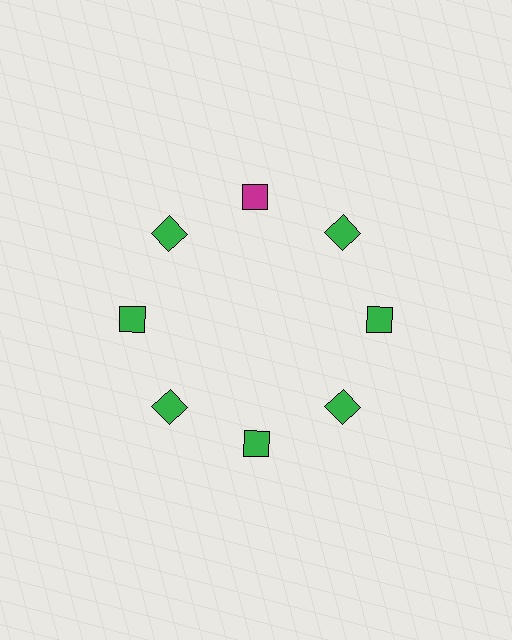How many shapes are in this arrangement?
There are 8 shapes arranged in a ring pattern.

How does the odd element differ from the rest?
It has a different color: magenta instead of green.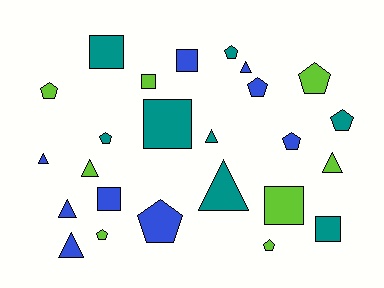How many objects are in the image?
There are 25 objects.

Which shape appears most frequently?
Pentagon, with 10 objects.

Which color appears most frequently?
Blue, with 9 objects.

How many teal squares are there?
There are 3 teal squares.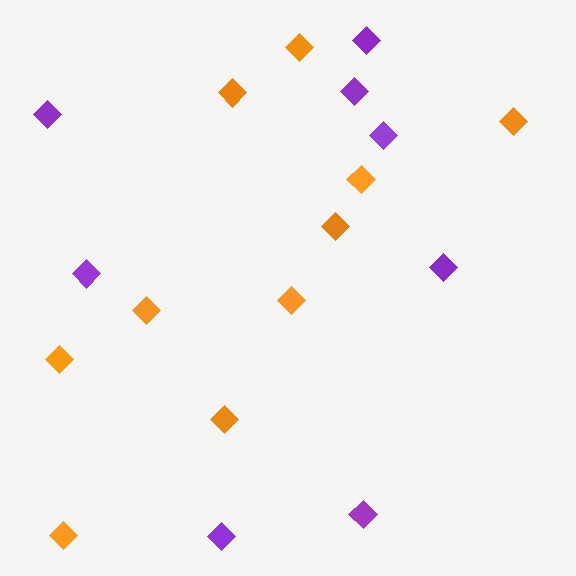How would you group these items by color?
There are 2 groups: one group of orange diamonds (10) and one group of purple diamonds (8).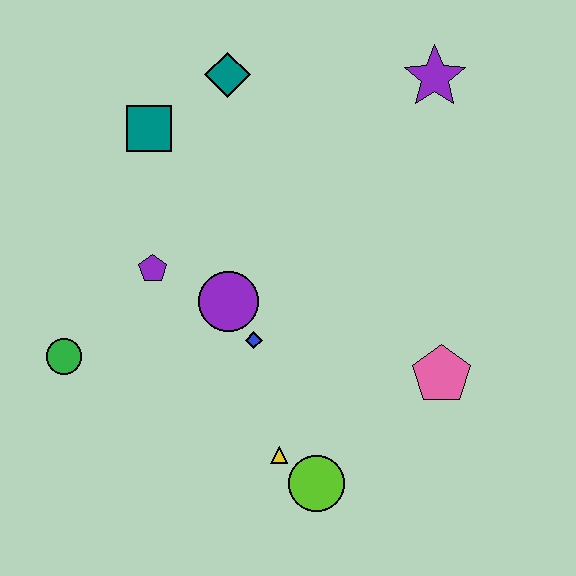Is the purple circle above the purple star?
No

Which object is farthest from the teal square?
The lime circle is farthest from the teal square.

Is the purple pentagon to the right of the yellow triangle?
No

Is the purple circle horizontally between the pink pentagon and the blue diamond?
No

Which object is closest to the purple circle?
The blue diamond is closest to the purple circle.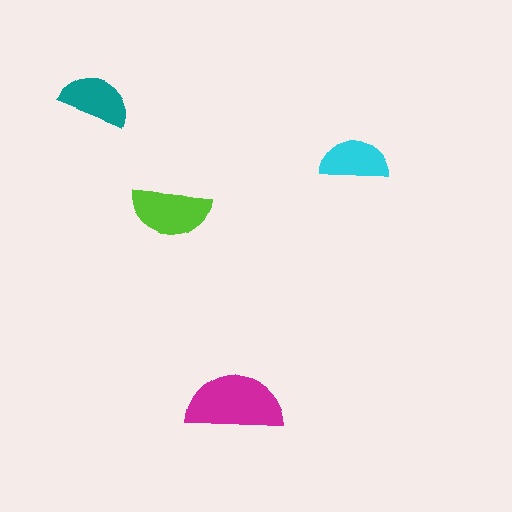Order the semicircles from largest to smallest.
the magenta one, the lime one, the teal one, the cyan one.